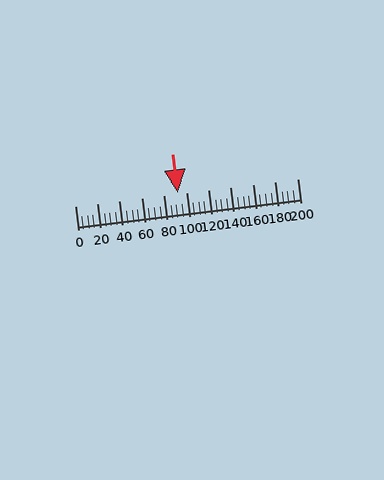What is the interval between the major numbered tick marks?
The major tick marks are spaced 20 units apart.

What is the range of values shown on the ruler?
The ruler shows values from 0 to 200.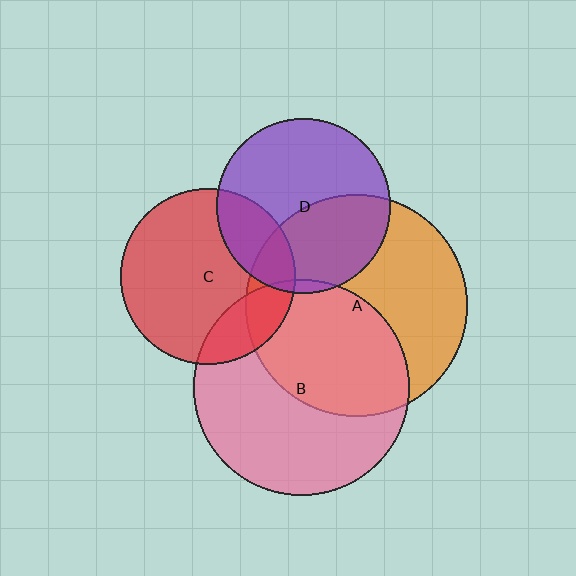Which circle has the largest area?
Circle A (orange).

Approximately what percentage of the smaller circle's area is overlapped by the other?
Approximately 20%.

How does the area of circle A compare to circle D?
Approximately 1.6 times.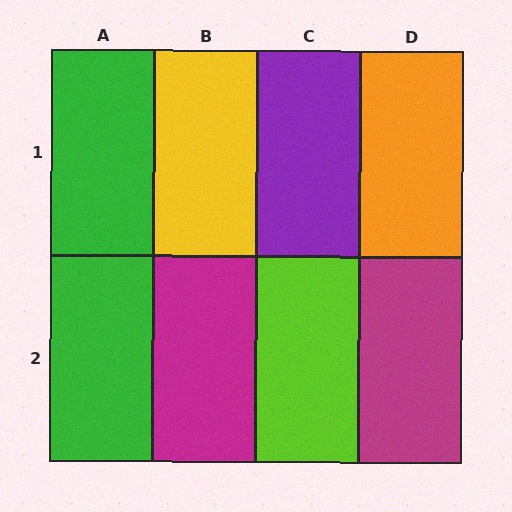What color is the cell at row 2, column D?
Magenta.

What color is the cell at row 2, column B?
Magenta.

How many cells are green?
2 cells are green.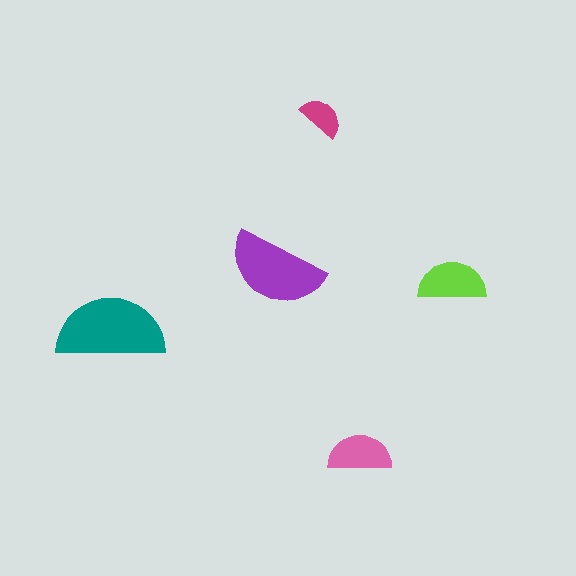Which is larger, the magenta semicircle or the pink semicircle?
The pink one.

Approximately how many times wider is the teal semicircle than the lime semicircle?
About 1.5 times wider.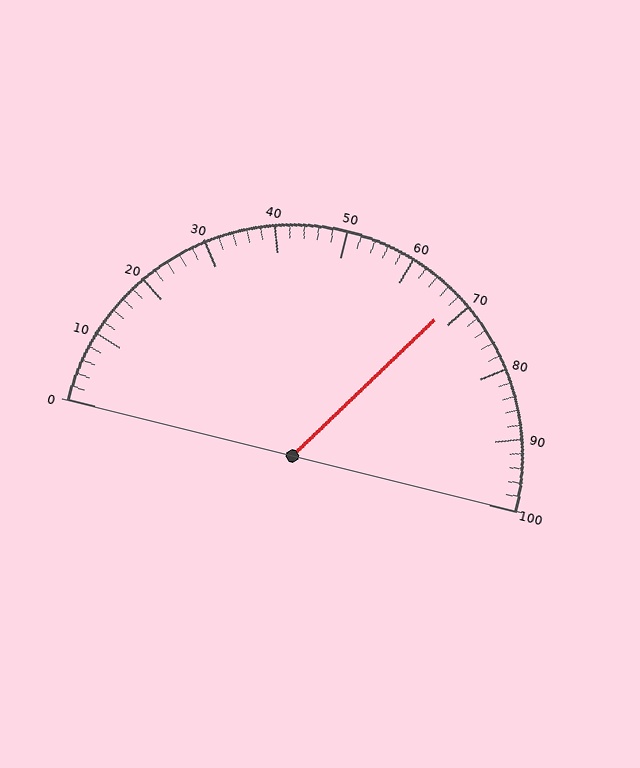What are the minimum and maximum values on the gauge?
The gauge ranges from 0 to 100.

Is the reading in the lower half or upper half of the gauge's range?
The reading is in the upper half of the range (0 to 100).